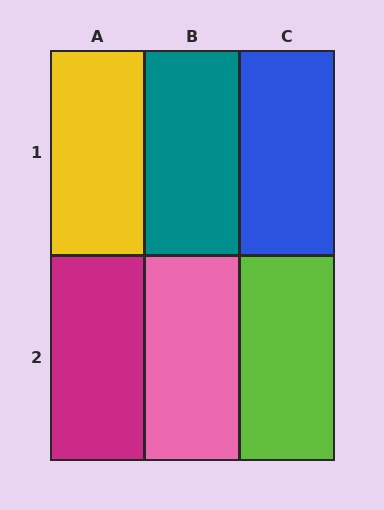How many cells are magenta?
1 cell is magenta.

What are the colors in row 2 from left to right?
Magenta, pink, lime.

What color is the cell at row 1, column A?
Yellow.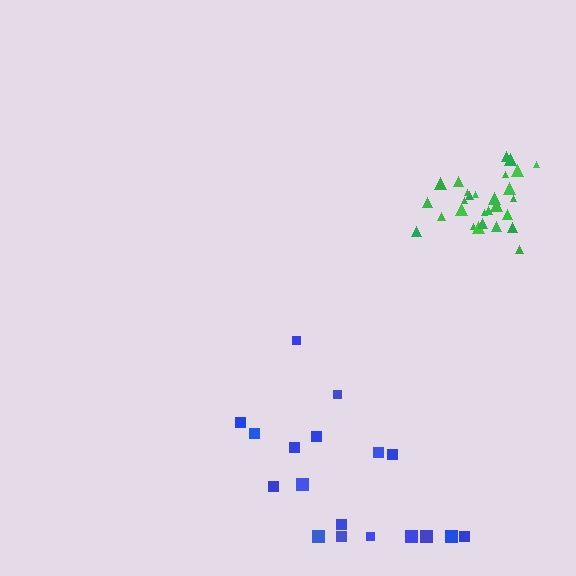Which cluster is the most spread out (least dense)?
Blue.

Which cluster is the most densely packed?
Green.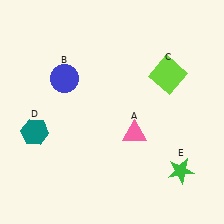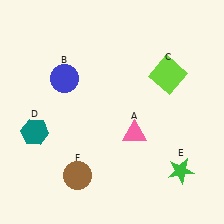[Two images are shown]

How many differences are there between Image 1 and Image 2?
There is 1 difference between the two images.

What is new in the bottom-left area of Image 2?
A brown circle (F) was added in the bottom-left area of Image 2.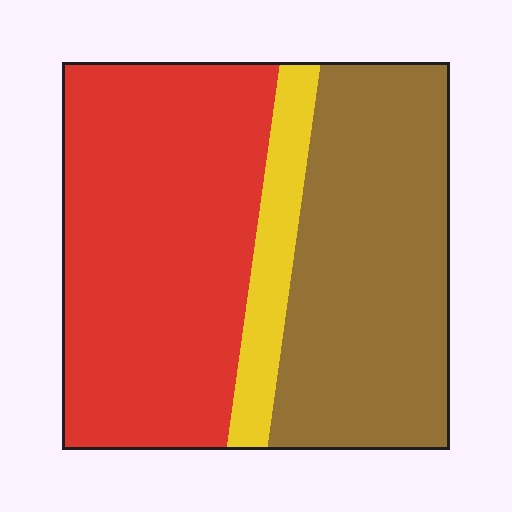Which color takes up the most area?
Red, at roughly 50%.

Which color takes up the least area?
Yellow, at roughly 10%.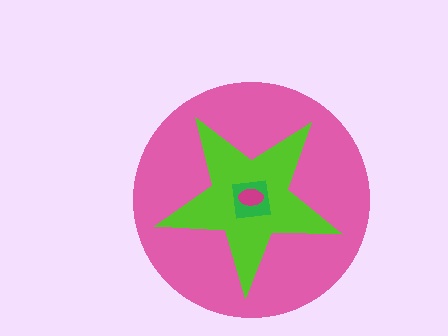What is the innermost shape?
The magenta ellipse.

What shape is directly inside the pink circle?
The lime star.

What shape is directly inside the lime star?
The green square.